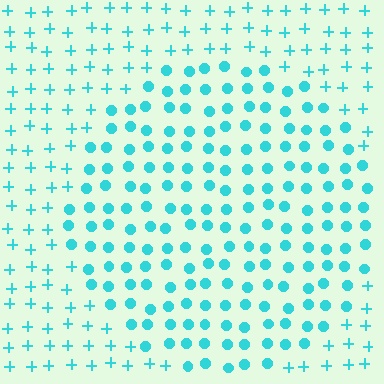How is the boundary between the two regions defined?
The boundary is defined by a change in element shape: circles inside vs. plus signs outside. All elements share the same color and spacing.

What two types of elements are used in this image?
The image uses circles inside the circle region and plus signs outside it.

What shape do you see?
I see a circle.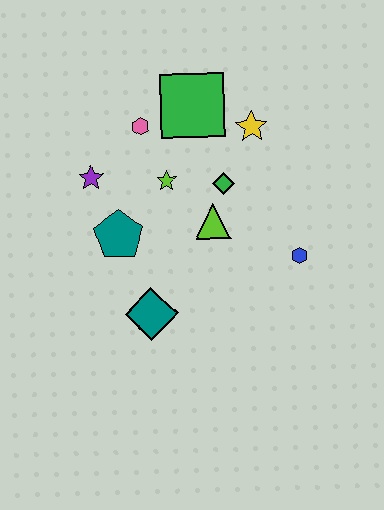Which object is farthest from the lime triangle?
The purple star is farthest from the lime triangle.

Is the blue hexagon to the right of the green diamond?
Yes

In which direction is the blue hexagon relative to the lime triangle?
The blue hexagon is to the right of the lime triangle.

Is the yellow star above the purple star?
Yes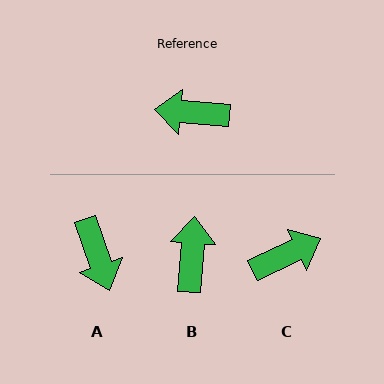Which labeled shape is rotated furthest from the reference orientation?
C, about 150 degrees away.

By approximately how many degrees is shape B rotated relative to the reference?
Approximately 90 degrees clockwise.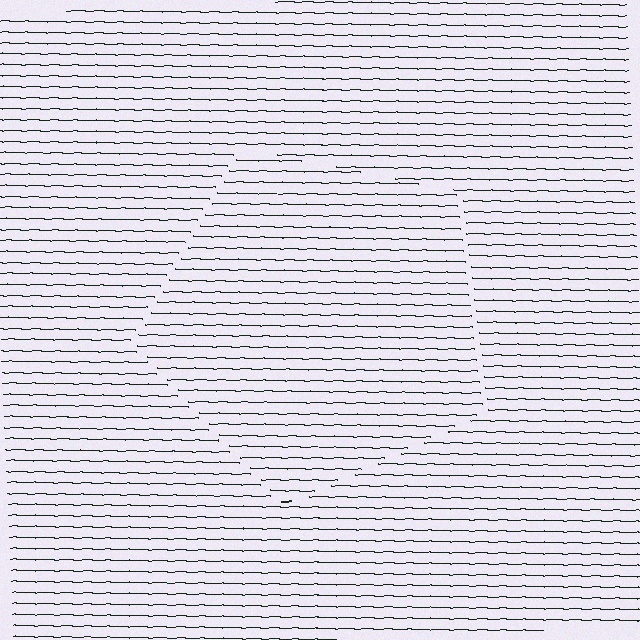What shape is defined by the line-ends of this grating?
An illusory pentagon. The interior of the shape contains the same grating, shifted by half a period — the contour is defined by the phase discontinuity where line-ends from the inner and outer gratings abut.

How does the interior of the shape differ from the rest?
The interior of the shape contains the same grating, shifted by half a period — the contour is defined by the phase discontinuity where line-ends from the inner and outer gratings abut.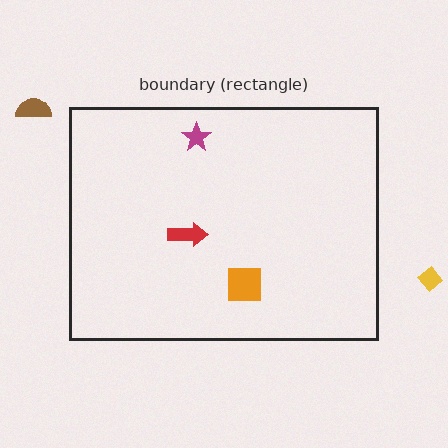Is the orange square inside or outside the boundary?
Inside.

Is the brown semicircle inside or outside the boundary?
Outside.